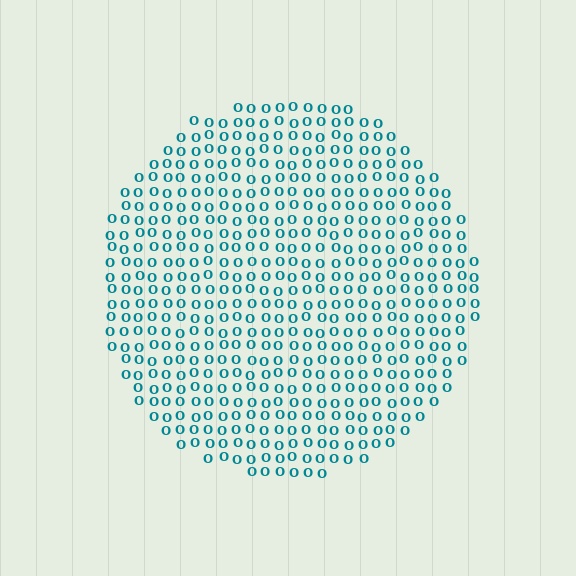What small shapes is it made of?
It is made of small letter O's.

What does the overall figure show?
The overall figure shows a circle.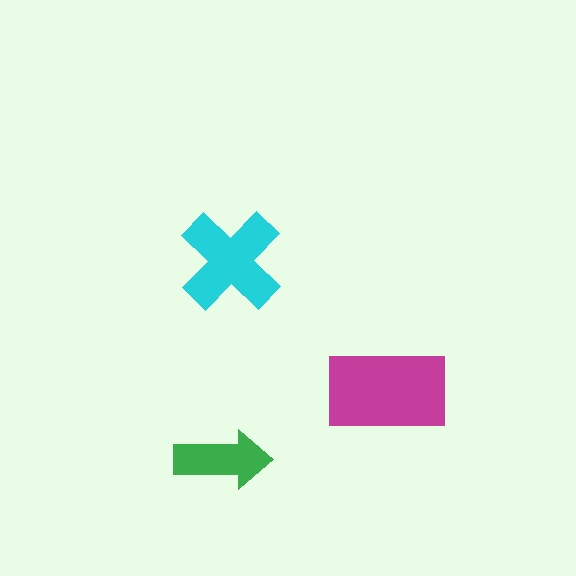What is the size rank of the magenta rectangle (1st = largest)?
1st.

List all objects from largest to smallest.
The magenta rectangle, the cyan cross, the green arrow.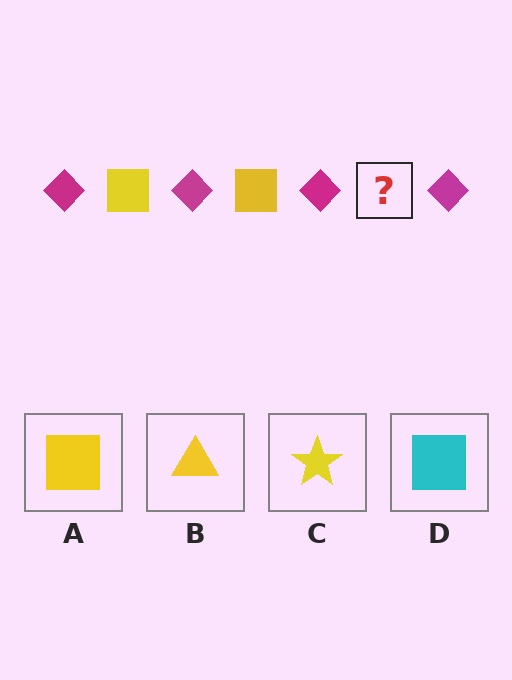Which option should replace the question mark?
Option A.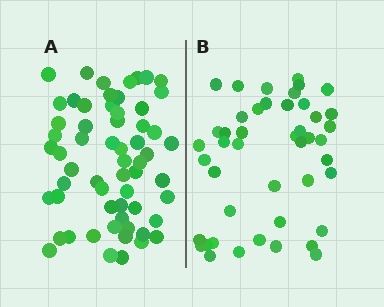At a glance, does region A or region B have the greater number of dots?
Region A (the left region) has more dots.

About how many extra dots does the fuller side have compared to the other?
Region A has approximately 15 more dots than region B.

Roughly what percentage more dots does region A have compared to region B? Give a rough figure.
About 35% more.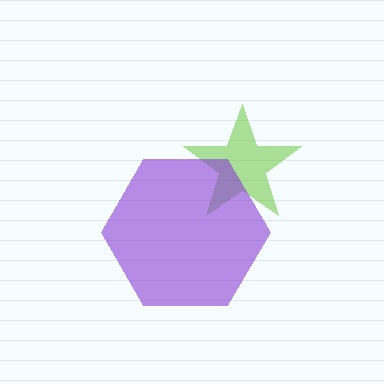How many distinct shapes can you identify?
There are 2 distinct shapes: a lime star, a purple hexagon.